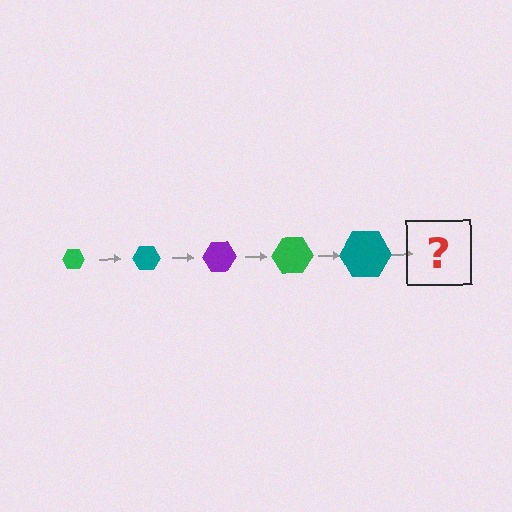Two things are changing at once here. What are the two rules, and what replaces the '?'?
The two rules are that the hexagon grows larger each step and the color cycles through green, teal, and purple. The '?' should be a purple hexagon, larger than the previous one.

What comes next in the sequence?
The next element should be a purple hexagon, larger than the previous one.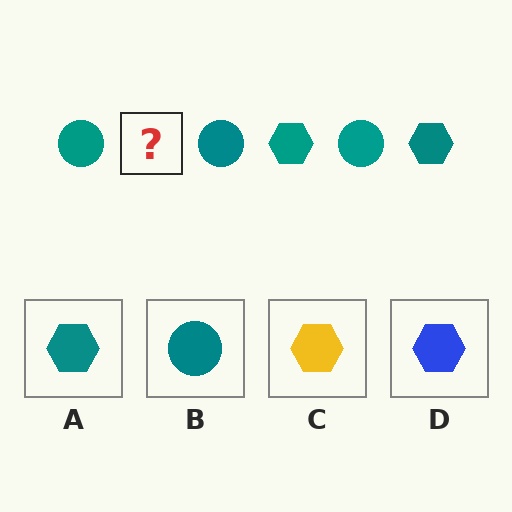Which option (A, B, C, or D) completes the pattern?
A.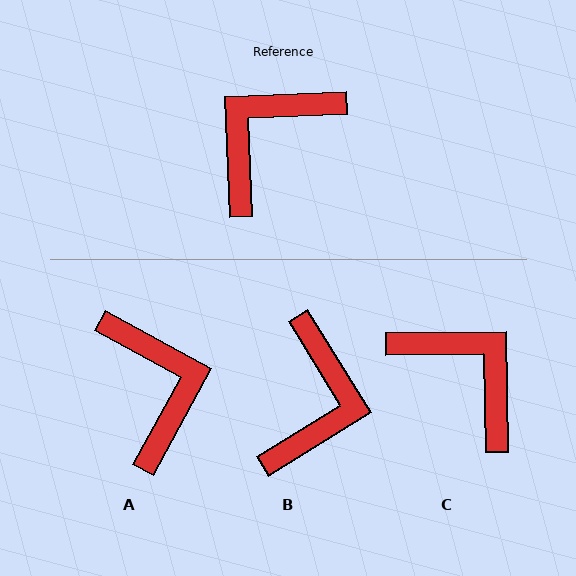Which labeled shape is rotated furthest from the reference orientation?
B, about 151 degrees away.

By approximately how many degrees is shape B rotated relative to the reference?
Approximately 151 degrees clockwise.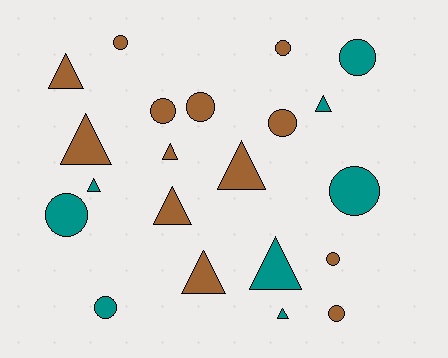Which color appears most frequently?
Brown, with 13 objects.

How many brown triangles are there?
There are 6 brown triangles.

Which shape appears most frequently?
Circle, with 11 objects.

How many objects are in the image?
There are 21 objects.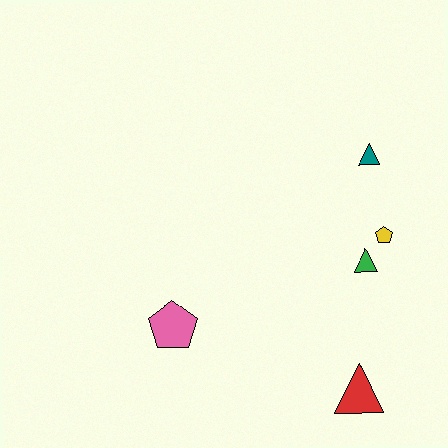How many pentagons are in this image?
There are 2 pentagons.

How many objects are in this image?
There are 5 objects.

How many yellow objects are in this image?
There is 1 yellow object.